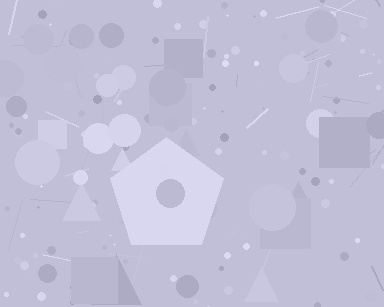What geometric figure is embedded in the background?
A pentagon is embedded in the background.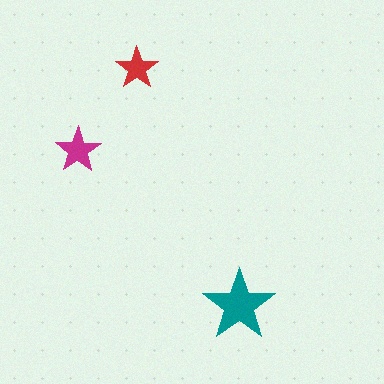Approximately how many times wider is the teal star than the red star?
About 1.5 times wider.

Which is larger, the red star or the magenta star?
The magenta one.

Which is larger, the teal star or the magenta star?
The teal one.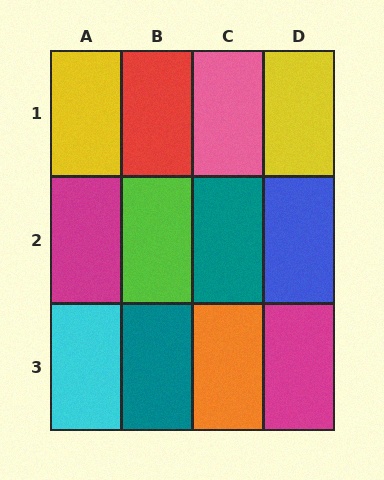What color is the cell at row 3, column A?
Cyan.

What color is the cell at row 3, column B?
Teal.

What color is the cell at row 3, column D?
Magenta.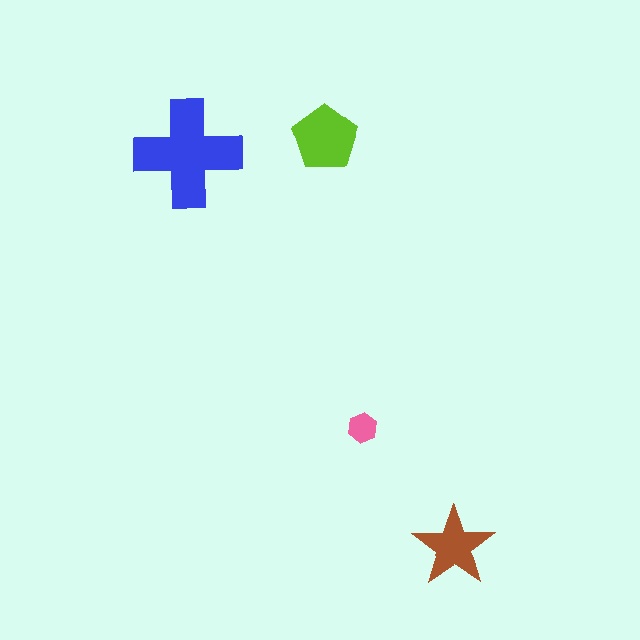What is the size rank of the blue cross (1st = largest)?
1st.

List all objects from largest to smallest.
The blue cross, the lime pentagon, the brown star, the pink hexagon.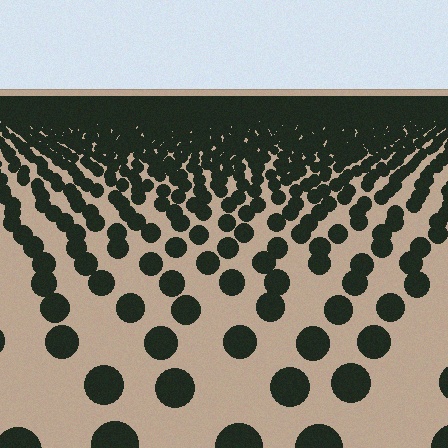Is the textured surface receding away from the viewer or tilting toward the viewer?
The surface is receding away from the viewer. Texture elements get smaller and denser toward the top.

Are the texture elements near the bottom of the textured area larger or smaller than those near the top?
Larger. Near the bottom, elements are closer to the viewer and appear at a bigger on-screen size.